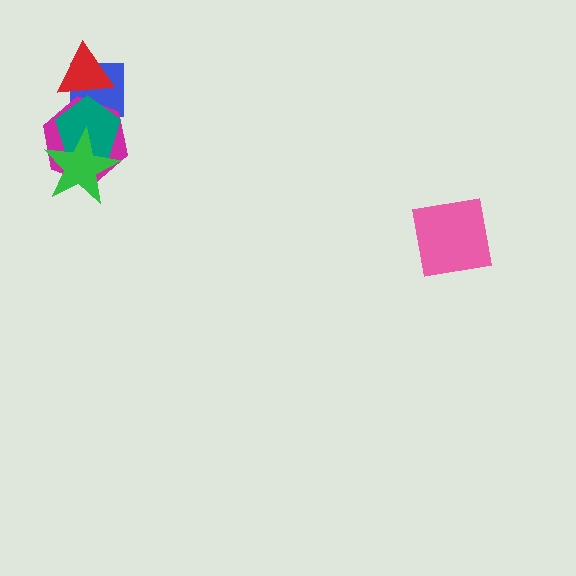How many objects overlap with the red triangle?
3 objects overlap with the red triangle.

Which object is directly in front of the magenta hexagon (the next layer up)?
The red triangle is directly in front of the magenta hexagon.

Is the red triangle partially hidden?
Yes, it is partially covered by another shape.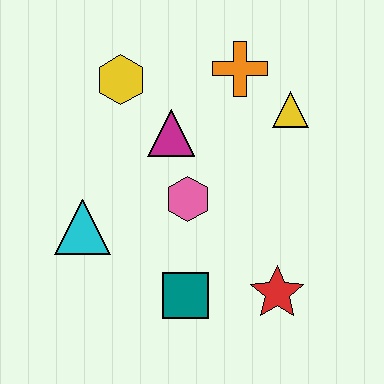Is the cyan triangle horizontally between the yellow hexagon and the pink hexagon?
No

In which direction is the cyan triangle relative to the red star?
The cyan triangle is to the left of the red star.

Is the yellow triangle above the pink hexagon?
Yes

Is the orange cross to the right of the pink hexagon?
Yes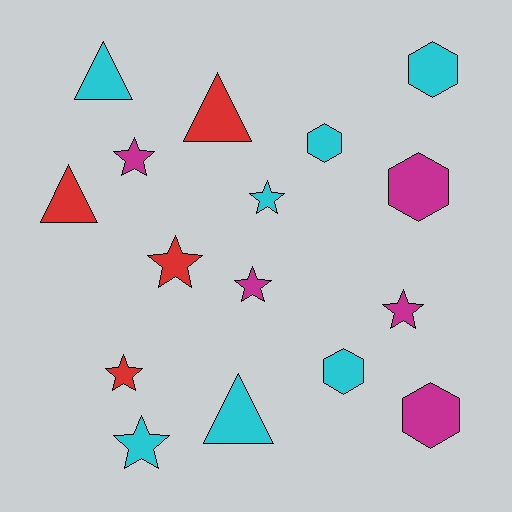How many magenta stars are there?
There are 3 magenta stars.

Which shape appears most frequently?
Star, with 7 objects.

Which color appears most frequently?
Cyan, with 7 objects.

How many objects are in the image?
There are 16 objects.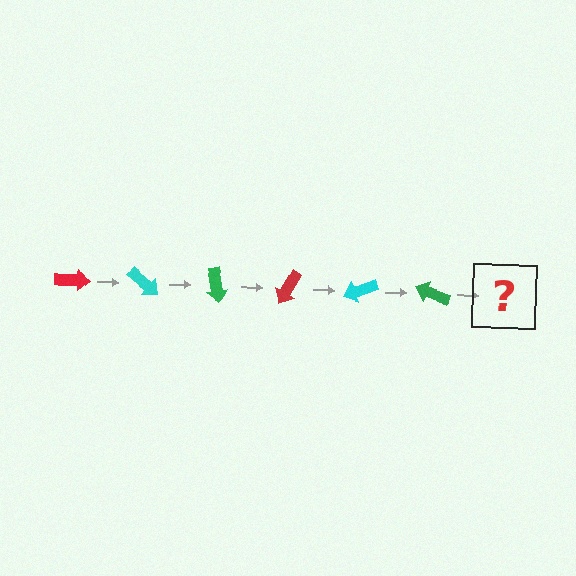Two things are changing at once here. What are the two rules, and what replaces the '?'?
The two rules are that it rotates 40 degrees each step and the color cycles through red, cyan, and green. The '?' should be a red arrow, rotated 240 degrees from the start.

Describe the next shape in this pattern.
It should be a red arrow, rotated 240 degrees from the start.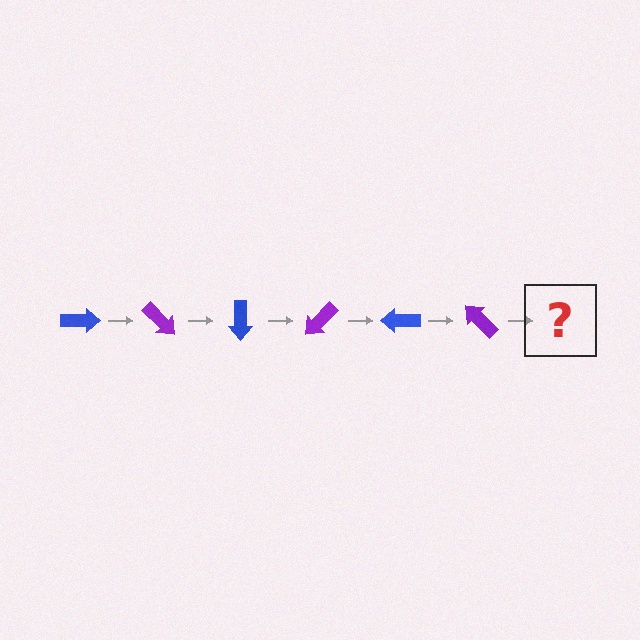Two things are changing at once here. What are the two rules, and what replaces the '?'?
The two rules are that it rotates 45 degrees each step and the color cycles through blue and purple. The '?' should be a blue arrow, rotated 270 degrees from the start.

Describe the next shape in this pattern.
It should be a blue arrow, rotated 270 degrees from the start.